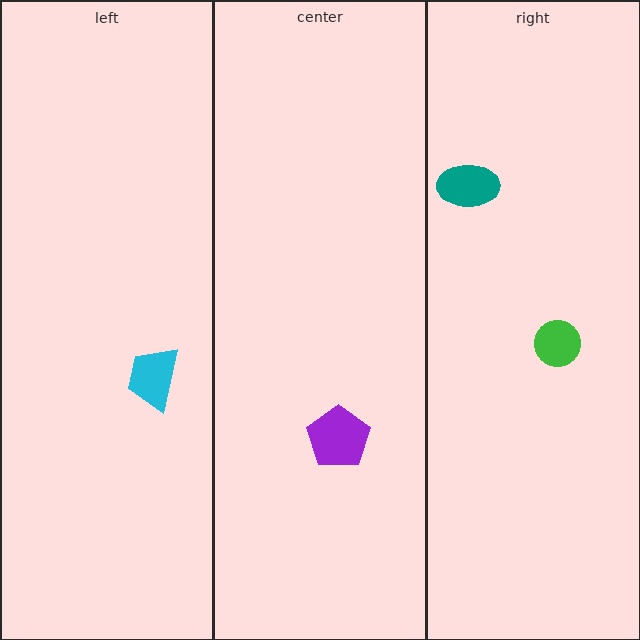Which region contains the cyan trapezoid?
The left region.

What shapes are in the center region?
The purple pentagon.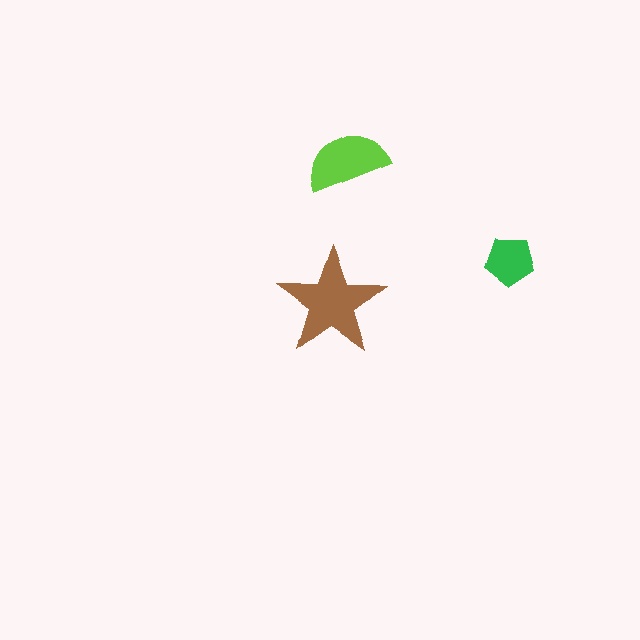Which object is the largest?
The brown star.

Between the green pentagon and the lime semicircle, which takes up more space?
The lime semicircle.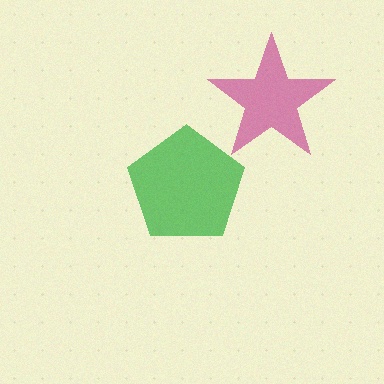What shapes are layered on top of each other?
The layered shapes are: a green pentagon, a magenta star.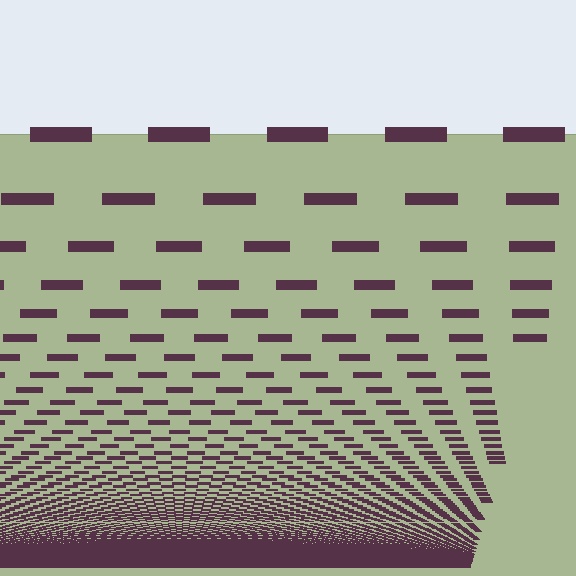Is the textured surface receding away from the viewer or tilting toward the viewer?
The surface appears to tilt toward the viewer. Texture elements get larger and sparser toward the top.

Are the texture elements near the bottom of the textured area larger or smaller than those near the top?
Smaller. The gradient is inverted — elements near the bottom are smaller and denser.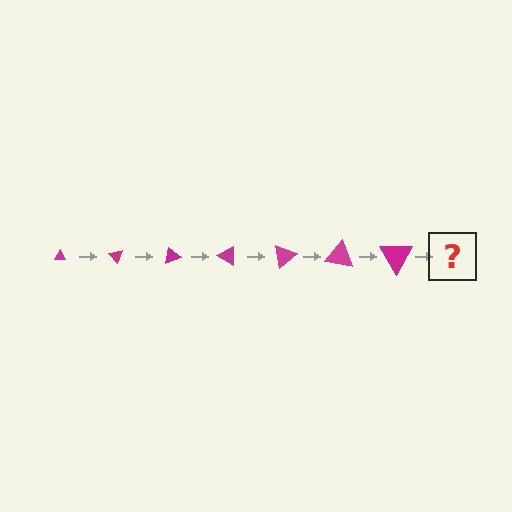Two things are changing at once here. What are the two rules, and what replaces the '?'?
The two rules are that the triangle grows larger each step and it rotates 50 degrees each step. The '?' should be a triangle, larger than the previous one and rotated 350 degrees from the start.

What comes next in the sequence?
The next element should be a triangle, larger than the previous one and rotated 350 degrees from the start.